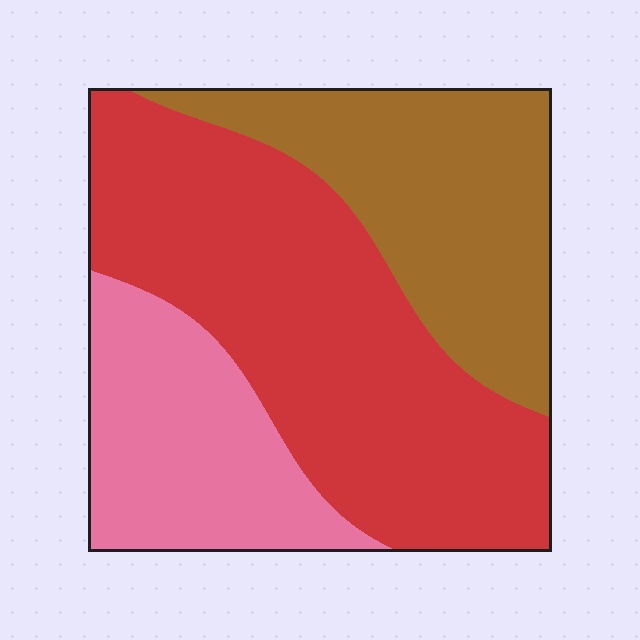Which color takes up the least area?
Pink, at roughly 25%.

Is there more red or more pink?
Red.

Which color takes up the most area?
Red, at roughly 50%.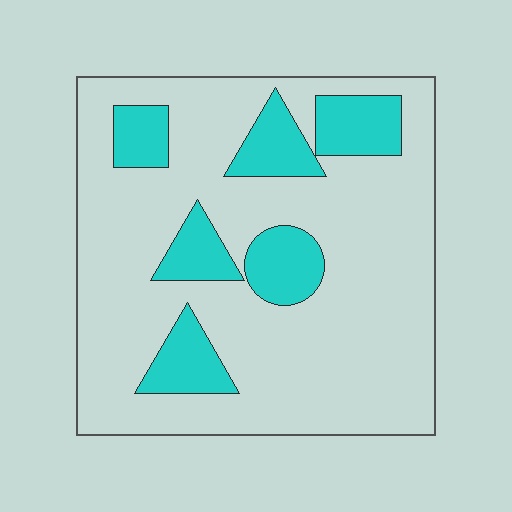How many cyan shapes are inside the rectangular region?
6.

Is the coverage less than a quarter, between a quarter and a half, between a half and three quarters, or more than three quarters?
Less than a quarter.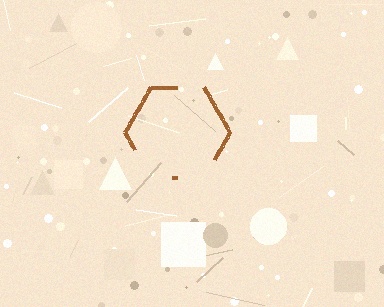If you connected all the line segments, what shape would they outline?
They would outline a hexagon.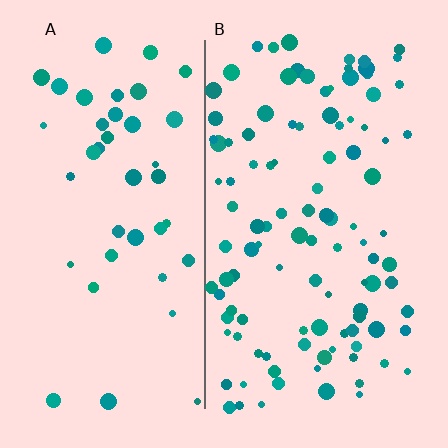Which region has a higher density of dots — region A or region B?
B (the right).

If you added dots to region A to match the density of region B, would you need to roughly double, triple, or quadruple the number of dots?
Approximately triple.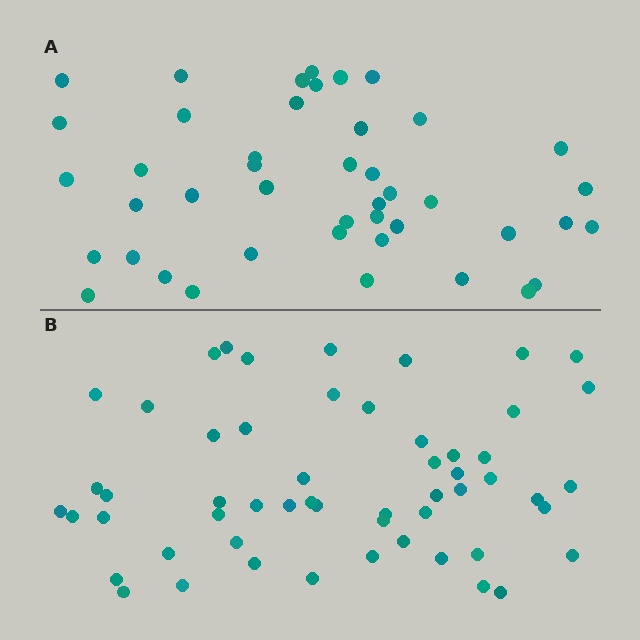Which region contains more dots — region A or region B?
Region B (the bottom region) has more dots.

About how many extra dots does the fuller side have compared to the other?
Region B has roughly 12 or so more dots than region A.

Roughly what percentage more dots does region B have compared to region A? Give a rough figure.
About 25% more.